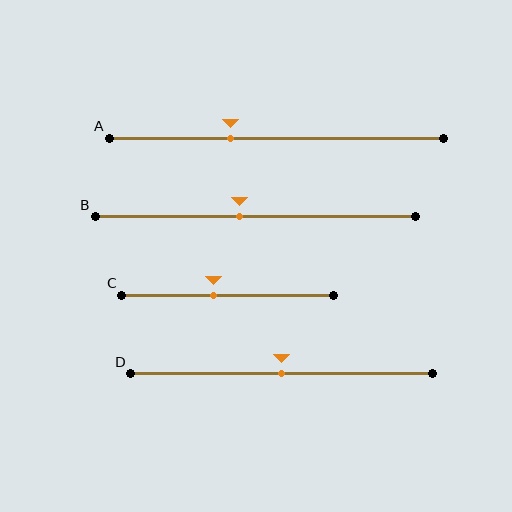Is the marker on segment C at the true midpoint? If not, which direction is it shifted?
No, the marker on segment C is shifted to the left by about 7% of the segment length.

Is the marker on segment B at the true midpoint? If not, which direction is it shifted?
No, the marker on segment B is shifted to the left by about 5% of the segment length.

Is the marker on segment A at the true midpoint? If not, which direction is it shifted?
No, the marker on segment A is shifted to the left by about 14% of the segment length.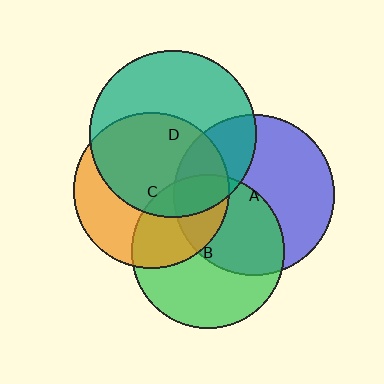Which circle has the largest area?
Circle D (teal).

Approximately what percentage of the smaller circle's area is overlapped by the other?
Approximately 55%.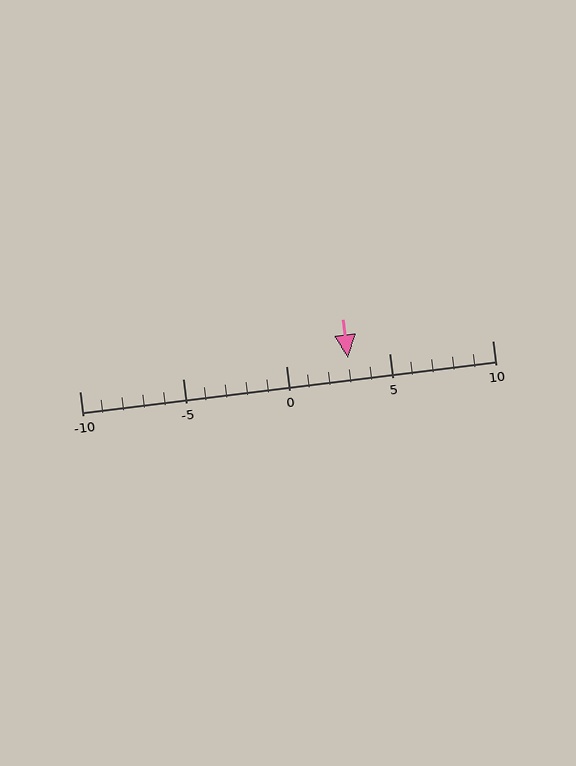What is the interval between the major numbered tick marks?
The major tick marks are spaced 5 units apart.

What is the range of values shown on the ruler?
The ruler shows values from -10 to 10.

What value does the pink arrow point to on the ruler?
The pink arrow points to approximately 3.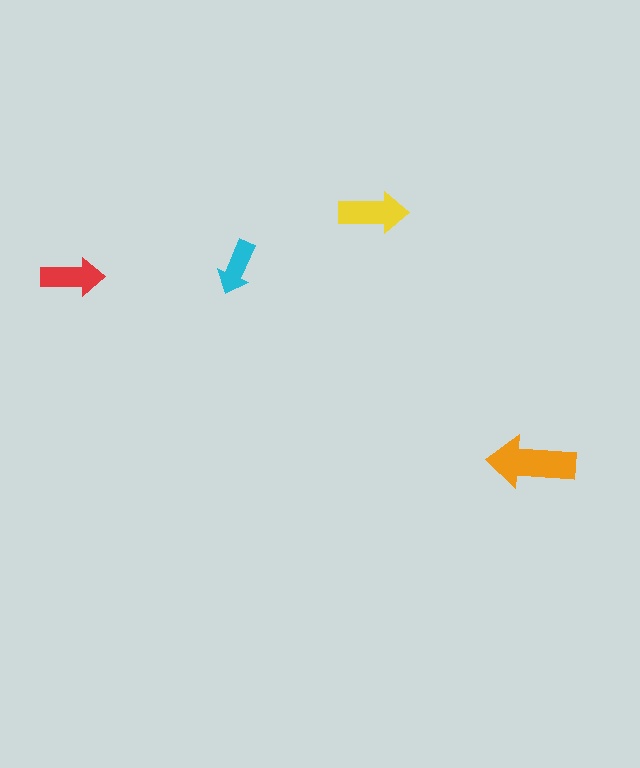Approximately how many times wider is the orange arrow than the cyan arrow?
About 1.5 times wider.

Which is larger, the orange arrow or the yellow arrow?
The orange one.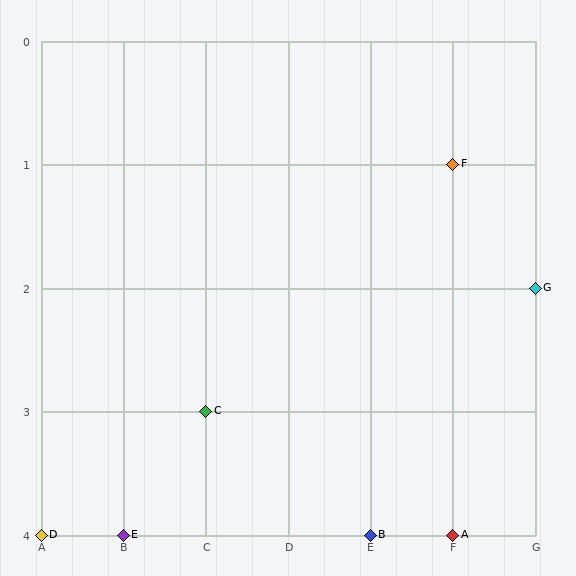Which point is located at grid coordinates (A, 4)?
Point D is at (A, 4).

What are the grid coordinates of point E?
Point E is at grid coordinates (B, 4).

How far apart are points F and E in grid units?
Points F and E are 4 columns and 3 rows apart (about 5.0 grid units diagonally).